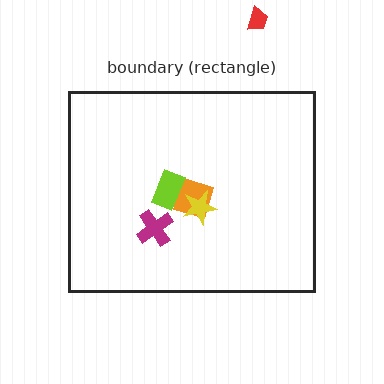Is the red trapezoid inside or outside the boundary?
Outside.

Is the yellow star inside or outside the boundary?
Inside.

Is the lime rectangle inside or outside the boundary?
Inside.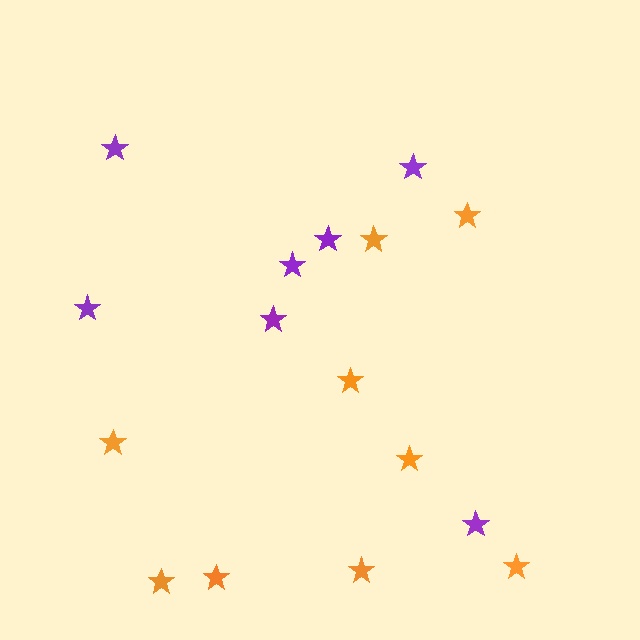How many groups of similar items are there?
There are 2 groups: one group of purple stars (7) and one group of orange stars (9).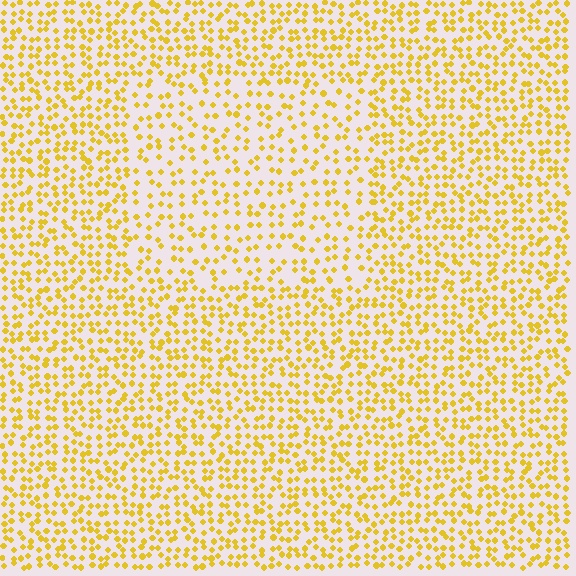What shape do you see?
I see a rectangle.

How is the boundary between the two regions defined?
The boundary is defined by a change in element density (approximately 1.6x ratio). All elements are the same color, size, and shape.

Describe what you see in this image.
The image contains small yellow elements arranged at two different densities. A rectangle-shaped region is visible where the elements are less densely packed than the surrounding area.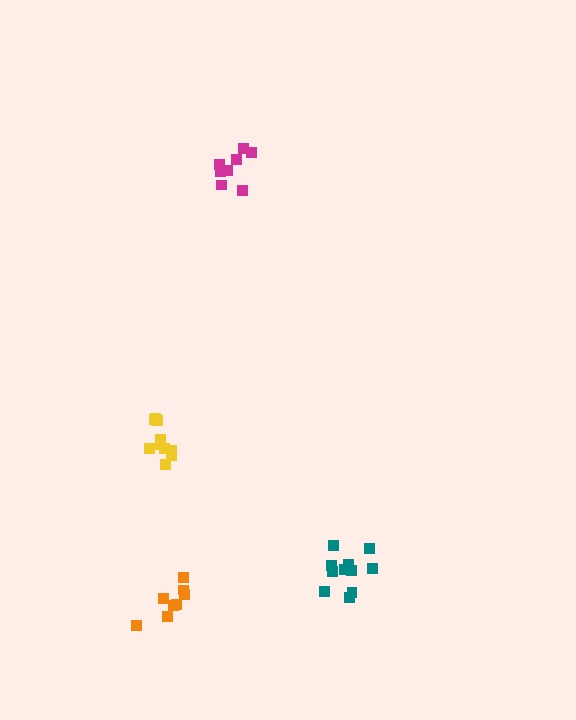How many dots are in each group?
Group 1: 11 dots, Group 2: 8 dots, Group 3: 8 dots, Group 4: 10 dots (37 total).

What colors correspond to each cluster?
The clusters are colored: teal, orange, magenta, yellow.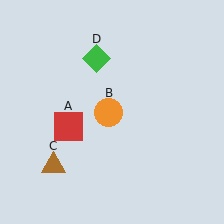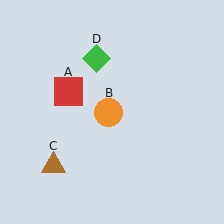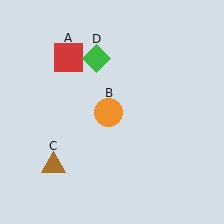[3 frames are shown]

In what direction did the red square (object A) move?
The red square (object A) moved up.